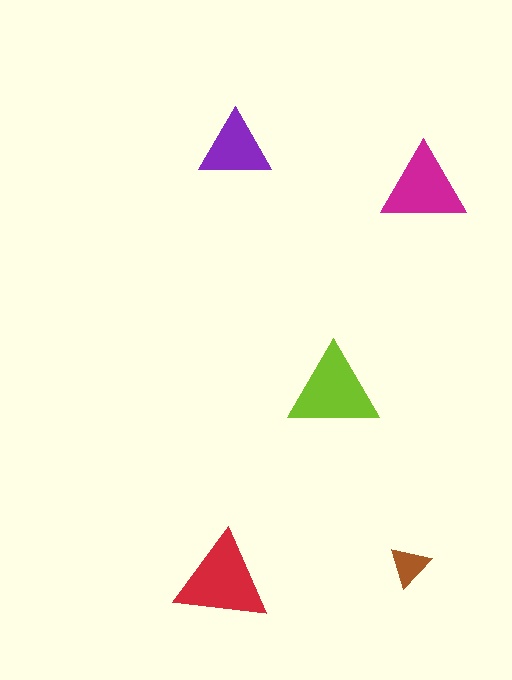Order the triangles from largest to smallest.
the red one, the lime one, the magenta one, the purple one, the brown one.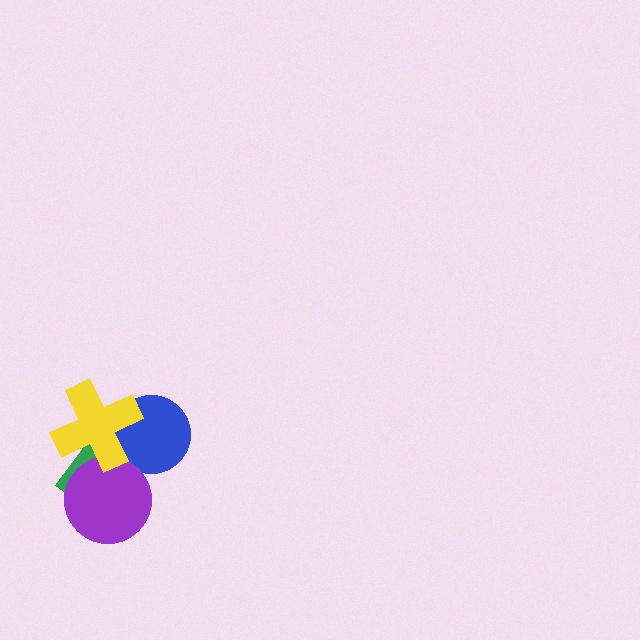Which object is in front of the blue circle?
The yellow cross is in front of the blue circle.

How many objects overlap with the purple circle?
2 objects overlap with the purple circle.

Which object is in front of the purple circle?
The yellow cross is in front of the purple circle.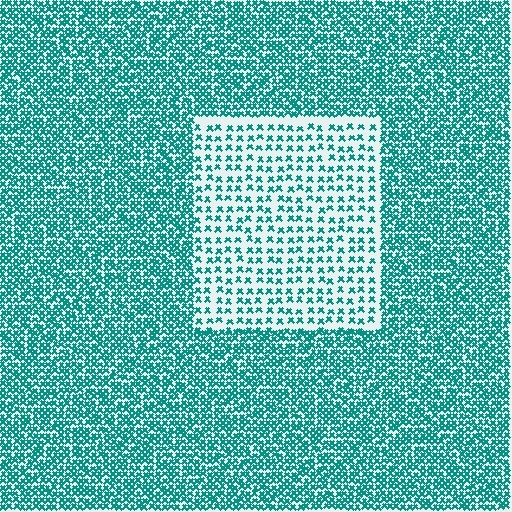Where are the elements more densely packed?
The elements are more densely packed outside the rectangle boundary.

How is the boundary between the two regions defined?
The boundary is defined by a change in element density (approximately 2.5x ratio). All elements are the same color, size, and shape.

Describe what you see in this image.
The image contains small teal elements arranged at two different densities. A rectangle-shaped region is visible where the elements are less densely packed than the surrounding area.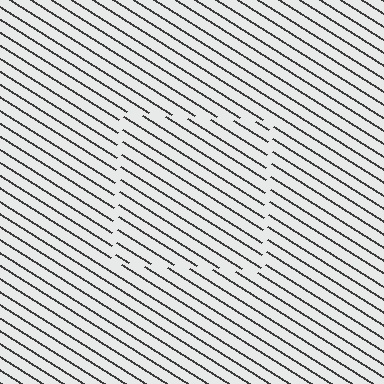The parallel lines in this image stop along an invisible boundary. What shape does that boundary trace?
An illusory square. The interior of the shape contains the same grating, shifted by half a period — the contour is defined by the phase discontinuity where line-ends from the inner and outer gratings abut.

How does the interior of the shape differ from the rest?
The interior of the shape contains the same grating, shifted by half a period — the contour is defined by the phase discontinuity where line-ends from the inner and outer gratings abut.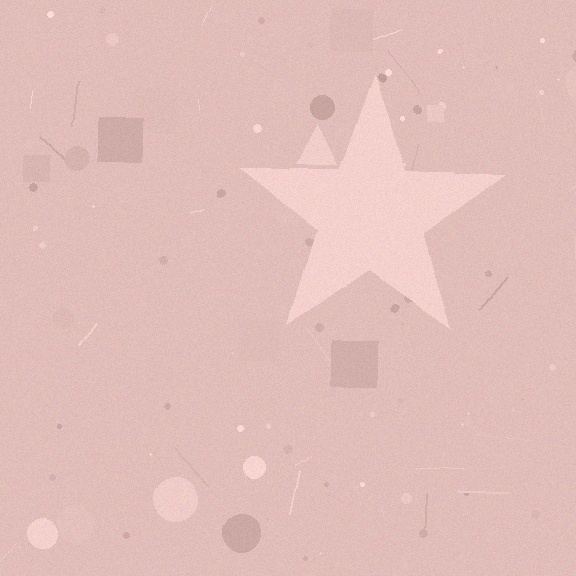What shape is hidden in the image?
A star is hidden in the image.